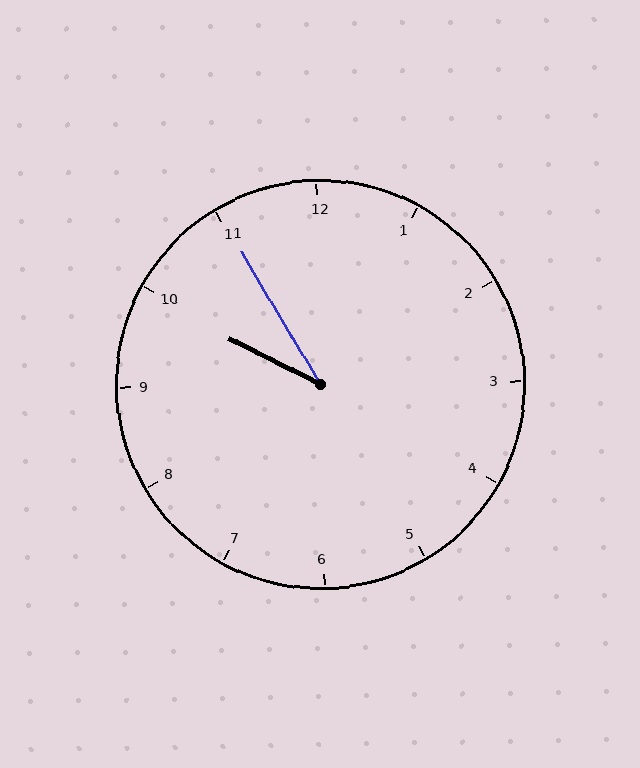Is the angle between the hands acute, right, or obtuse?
It is acute.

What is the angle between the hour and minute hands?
Approximately 32 degrees.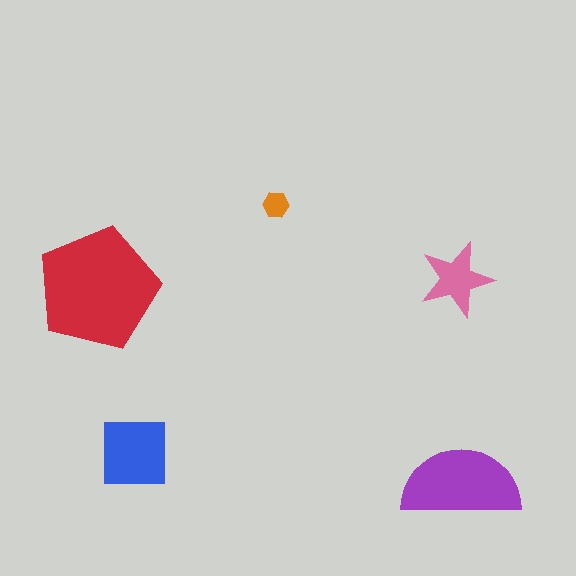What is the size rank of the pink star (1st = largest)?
4th.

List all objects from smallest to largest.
The orange hexagon, the pink star, the blue square, the purple semicircle, the red pentagon.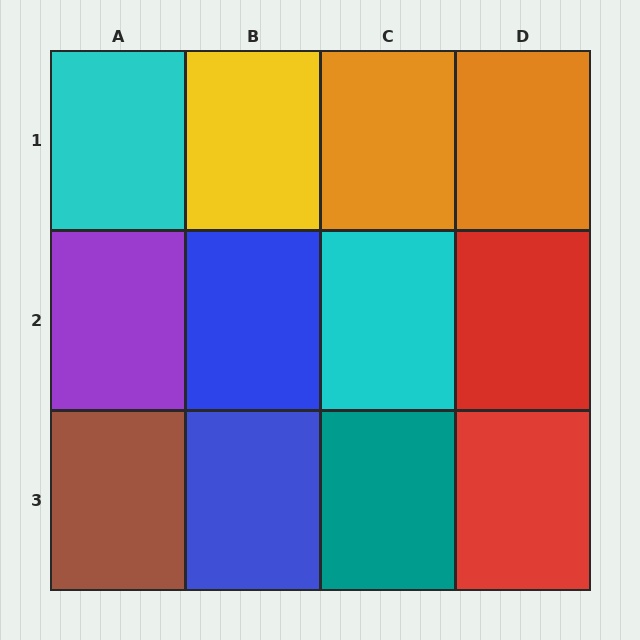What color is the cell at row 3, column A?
Brown.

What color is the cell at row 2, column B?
Blue.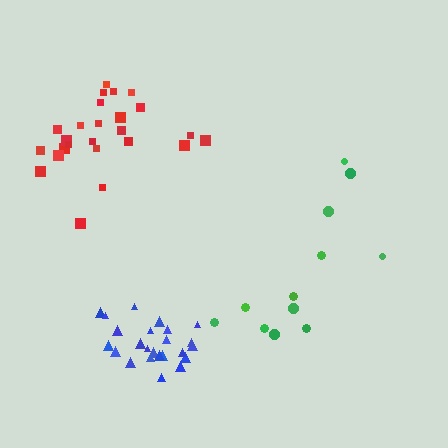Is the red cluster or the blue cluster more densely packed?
Blue.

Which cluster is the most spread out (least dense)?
Green.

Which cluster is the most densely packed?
Blue.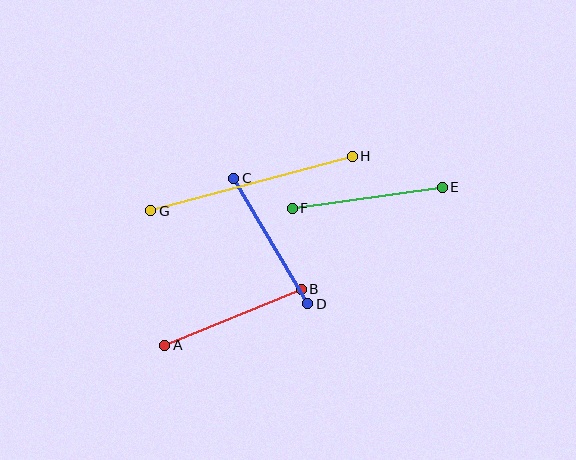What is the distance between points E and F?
The distance is approximately 151 pixels.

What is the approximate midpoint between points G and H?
The midpoint is at approximately (251, 184) pixels.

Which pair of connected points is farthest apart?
Points G and H are farthest apart.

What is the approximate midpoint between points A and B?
The midpoint is at approximately (233, 317) pixels.